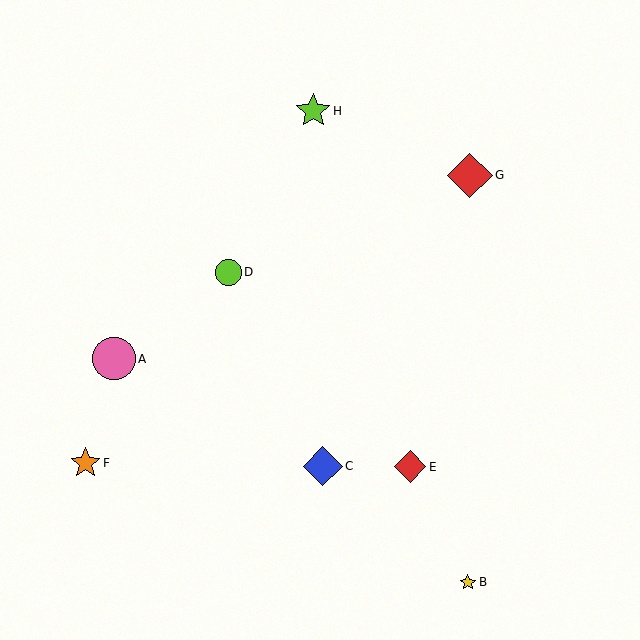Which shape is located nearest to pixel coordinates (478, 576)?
The yellow star (labeled B) at (468, 582) is nearest to that location.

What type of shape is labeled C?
Shape C is a blue diamond.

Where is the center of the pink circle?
The center of the pink circle is at (114, 359).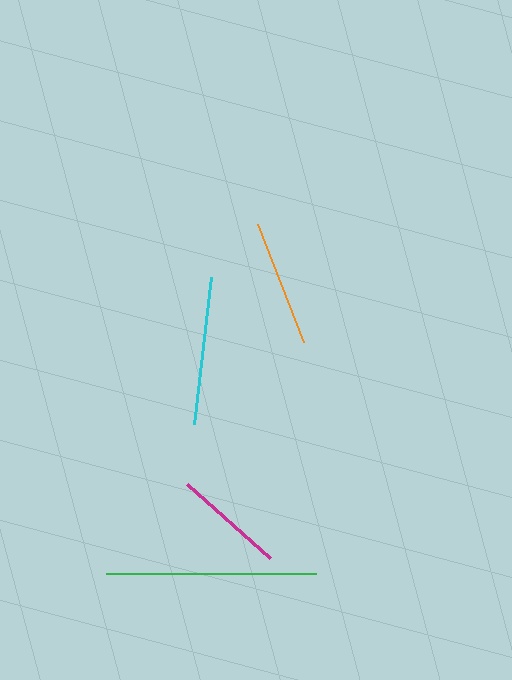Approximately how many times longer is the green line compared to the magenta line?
The green line is approximately 1.9 times the length of the magenta line.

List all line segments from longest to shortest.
From longest to shortest: green, cyan, orange, magenta.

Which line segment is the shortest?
The magenta line is the shortest at approximately 111 pixels.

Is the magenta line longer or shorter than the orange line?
The orange line is longer than the magenta line.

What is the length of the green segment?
The green segment is approximately 211 pixels long.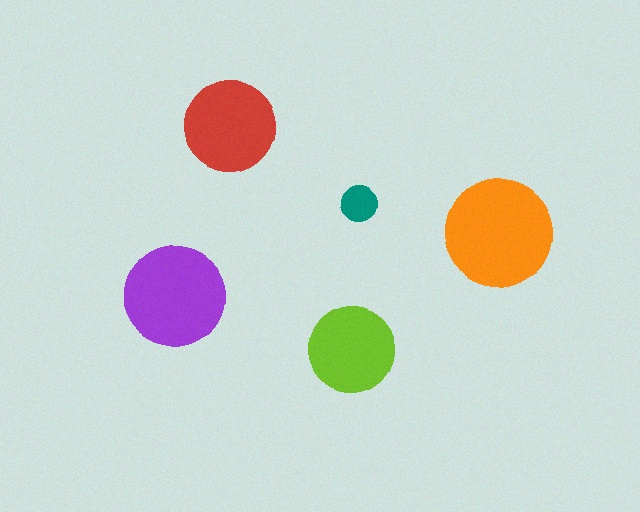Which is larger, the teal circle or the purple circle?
The purple one.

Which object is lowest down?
The lime circle is bottommost.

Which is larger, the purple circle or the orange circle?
The orange one.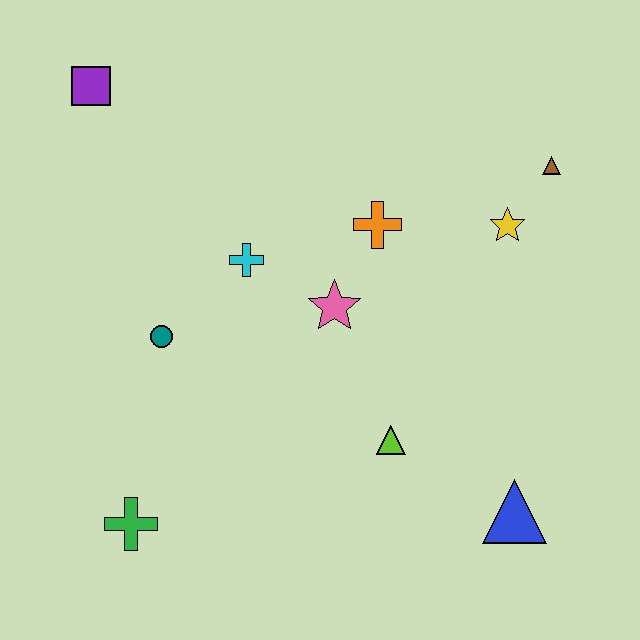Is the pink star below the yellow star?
Yes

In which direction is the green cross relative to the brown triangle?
The green cross is to the left of the brown triangle.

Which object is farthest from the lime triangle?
The purple square is farthest from the lime triangle.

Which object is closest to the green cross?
The teal circle is closest to the green cross.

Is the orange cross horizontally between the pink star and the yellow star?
Yes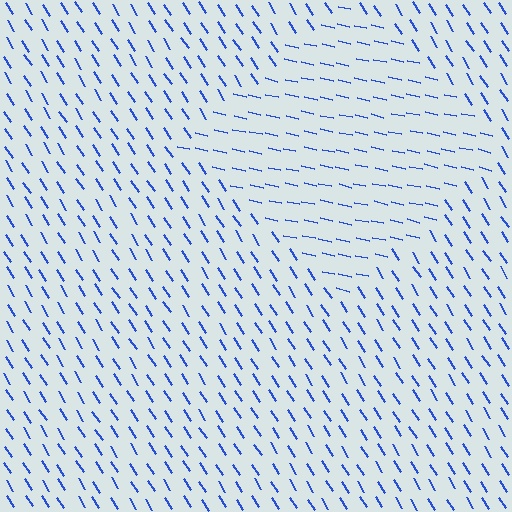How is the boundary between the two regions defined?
The boundary is defined purely by a change in line orientation (approximately 45 degrees difference). All lines are the same color and thickness.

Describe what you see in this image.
The image is filled with small blue line segments. A diamond region in the image has lines oriented differently from the surrounding lines, creating a visible texture boundary.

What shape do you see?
I see a diamond.